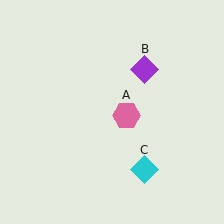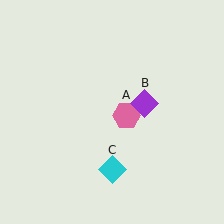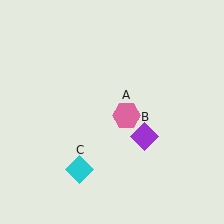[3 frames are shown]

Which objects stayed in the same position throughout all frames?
Pink hexagon (object A) remained stationary.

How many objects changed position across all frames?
2 objects changed position: purple diamond (object B), cyan diamond (object C).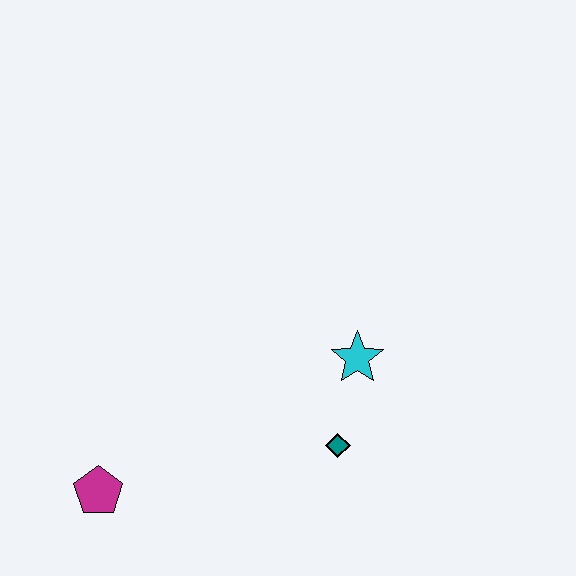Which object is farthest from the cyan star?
The magenta pentagon is farthest from the cyan star.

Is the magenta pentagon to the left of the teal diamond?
Yes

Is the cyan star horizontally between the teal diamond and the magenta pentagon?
No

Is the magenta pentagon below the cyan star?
Yes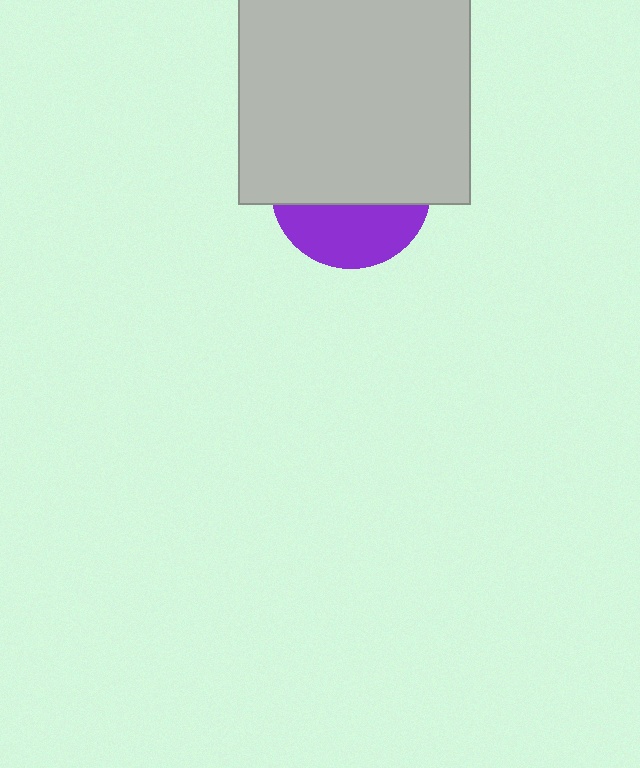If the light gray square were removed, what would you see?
You would see the complete purple circle.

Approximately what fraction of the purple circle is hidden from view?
Roughly 63% of the purple circle is hidden behind the light gray square.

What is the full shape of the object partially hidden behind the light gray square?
The partially hidden object is a purple circle.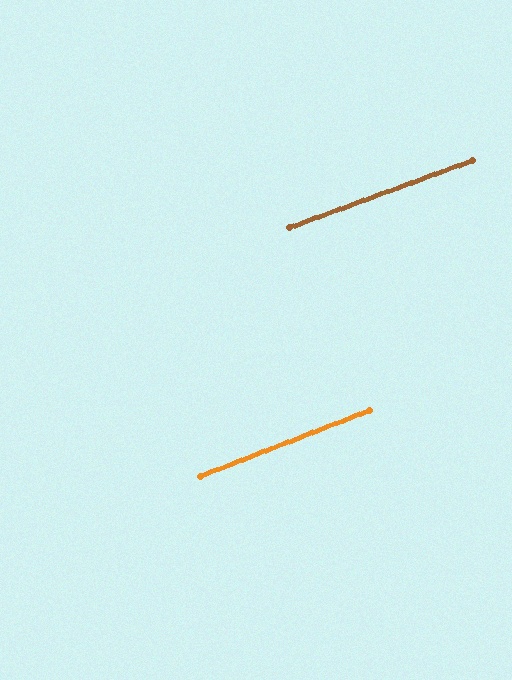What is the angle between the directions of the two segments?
Approximately 1 degree.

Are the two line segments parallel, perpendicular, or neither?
Parallel — their directions differ by only 1.2°.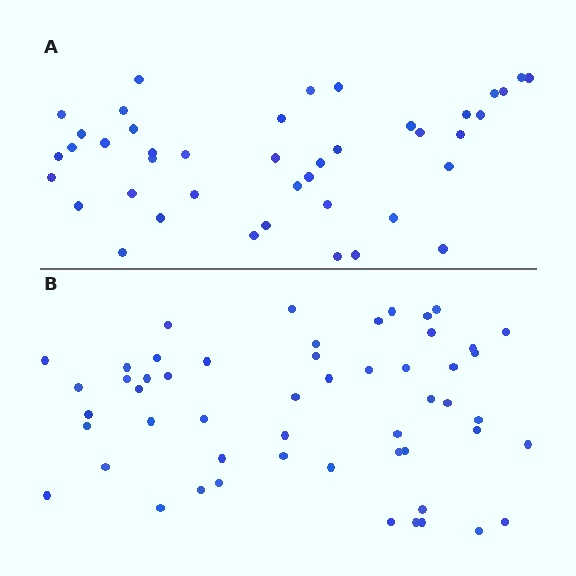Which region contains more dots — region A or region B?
Region B (the bottom region) has more dots.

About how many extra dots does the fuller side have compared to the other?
Region B has roughly 12 or so more dots than region A.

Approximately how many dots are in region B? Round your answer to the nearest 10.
About 50 dots. (The exact count is 53, which rounds to 50.)